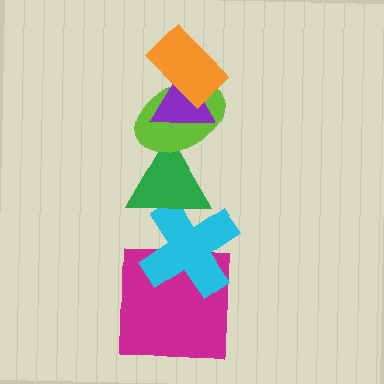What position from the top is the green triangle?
The green triangle is 4th from the top.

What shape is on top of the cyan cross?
The green triangle is on top of the cyan cross.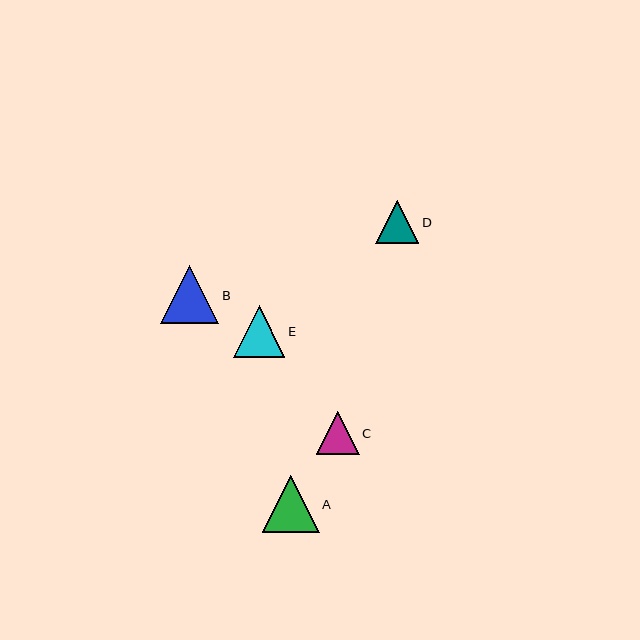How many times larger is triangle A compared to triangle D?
Triangle A is approximately 1.3 times the size of triangle D.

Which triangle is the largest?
Triangle B is the largest with a size of approximately 58 pixels.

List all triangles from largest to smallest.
From largest to smallest: B, A, E, C, D.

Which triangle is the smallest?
Triangle D is the smallest with a size of approximately 43 pixels.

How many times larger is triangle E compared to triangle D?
Triangle E is approximately 1.2 times the size of triangle D.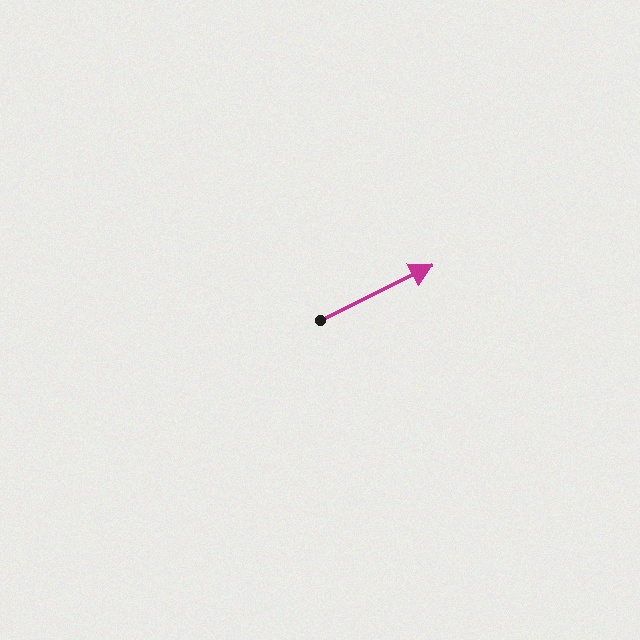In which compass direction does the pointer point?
Northeast.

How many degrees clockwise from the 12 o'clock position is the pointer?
Approximately 64 degrees.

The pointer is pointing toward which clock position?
Roughly 2 o'clock.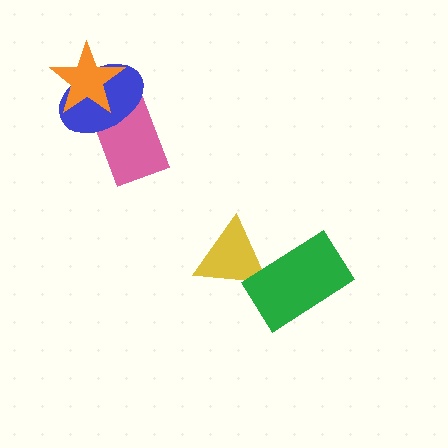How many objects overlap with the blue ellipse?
2 objects overlap with the blue ellipse.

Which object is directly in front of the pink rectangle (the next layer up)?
The blue ellipse is directly in front of the pink rectangle.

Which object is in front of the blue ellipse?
The orange star is in front of the blue ellipse.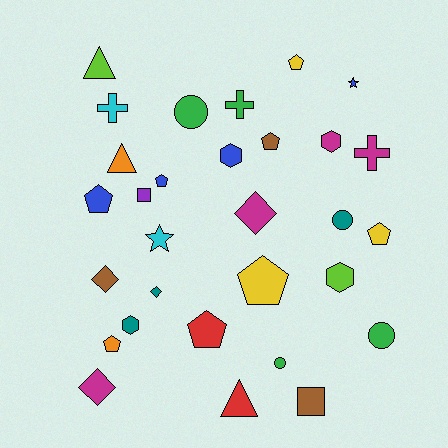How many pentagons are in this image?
There are 8 pentagons.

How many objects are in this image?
There are 30 objects.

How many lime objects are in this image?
There are 2 lime objects.